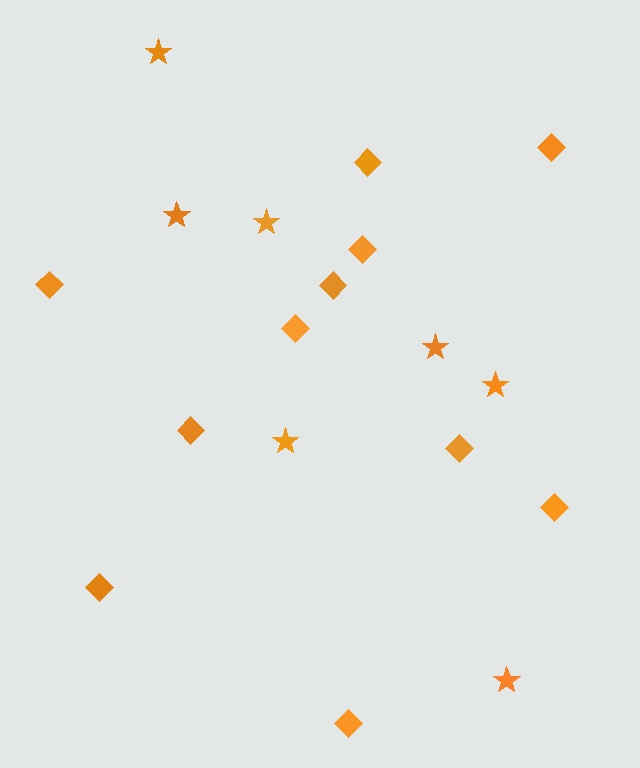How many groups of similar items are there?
There are 2 groups: one group of diamonds (11) and one group of stars (7).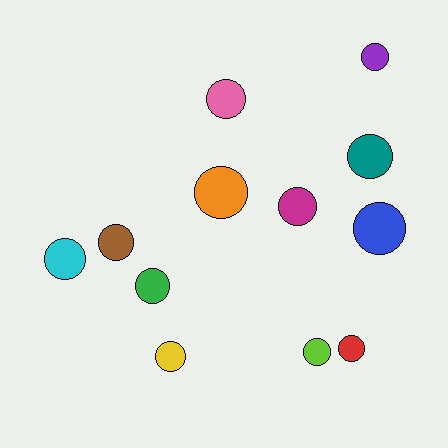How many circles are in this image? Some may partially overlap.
There are 12 circles.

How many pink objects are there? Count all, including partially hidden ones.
There is 1 pink object.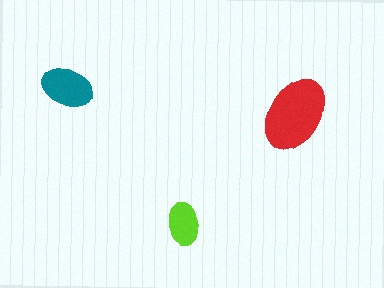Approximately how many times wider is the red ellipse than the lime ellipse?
About 1.5 times wider.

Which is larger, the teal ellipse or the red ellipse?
The red one.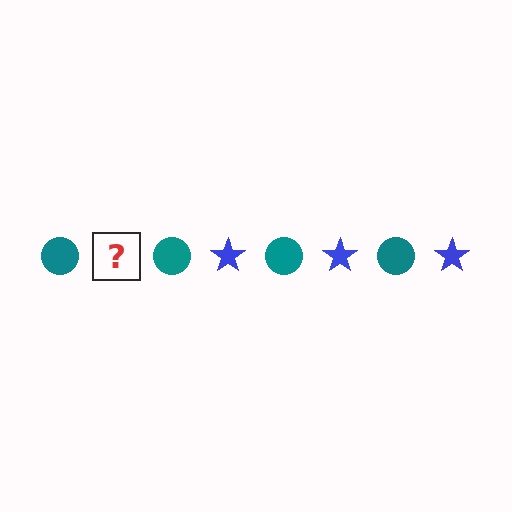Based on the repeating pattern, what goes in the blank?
The blank should be a blue star.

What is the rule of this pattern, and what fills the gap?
The rule is that the pattern alternates between teal circle and blue star. The gap should be filled with a blue star.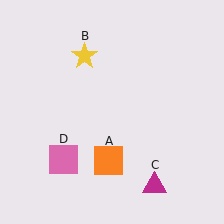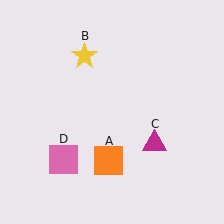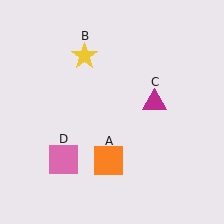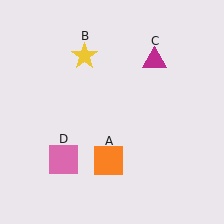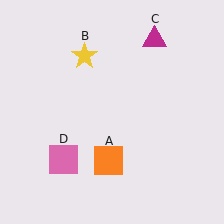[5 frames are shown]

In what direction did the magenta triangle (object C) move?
The magenta triangle (object C) moved up.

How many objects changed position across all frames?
1 object changed position: magenta triangle (object C).